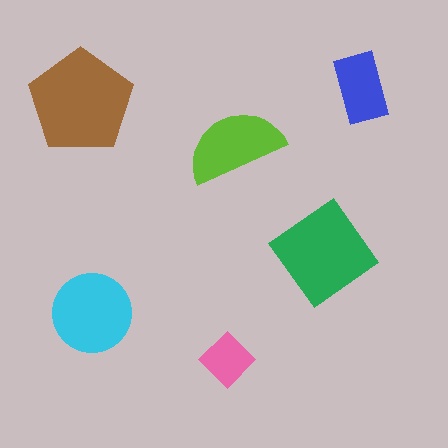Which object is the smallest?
The pink diamond.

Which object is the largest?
The brown pentagon.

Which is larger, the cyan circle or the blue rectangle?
The cyan circle.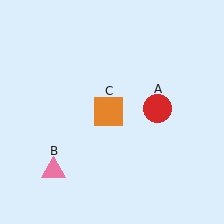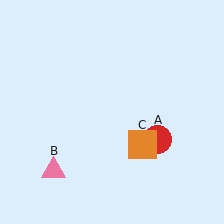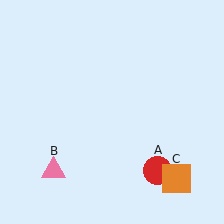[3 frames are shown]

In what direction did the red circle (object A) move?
The red circle (object A) moved down.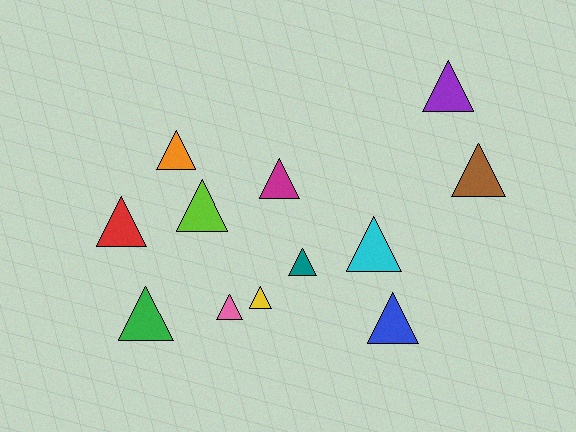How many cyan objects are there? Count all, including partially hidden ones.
There is 1 cyan object.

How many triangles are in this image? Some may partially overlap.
There are 12 triangles.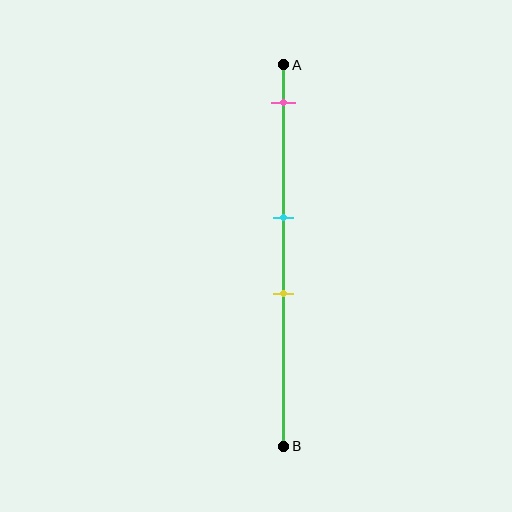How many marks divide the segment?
There are 3 marks dividing the segment.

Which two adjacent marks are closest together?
The cyan and yellow marks are the closest adjacent pair.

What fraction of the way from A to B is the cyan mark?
The cyan mark is approximately 40% (0.4) of the way from A to B.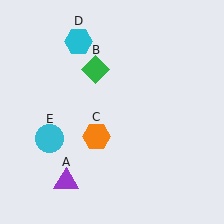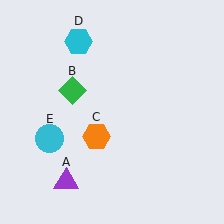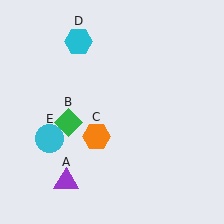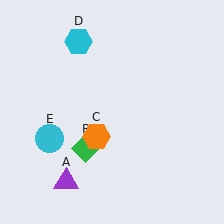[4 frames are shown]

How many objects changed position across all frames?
1 object changed position: green diamond (object B).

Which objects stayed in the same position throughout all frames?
Purple triangle (object A) and orange hexagon (object C) and cyan hexagon (object D) and cyan circle (object E) remained stationary.